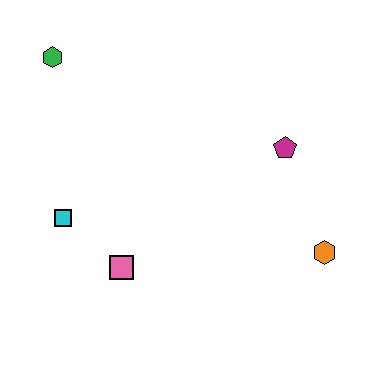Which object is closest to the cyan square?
The pink square is closest to the cyan square.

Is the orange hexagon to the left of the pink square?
No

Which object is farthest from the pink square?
The green hexagon is farthest from the pink square.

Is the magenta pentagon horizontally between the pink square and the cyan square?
No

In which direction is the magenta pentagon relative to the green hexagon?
The magenta pentagon is to the right of the green hexagon.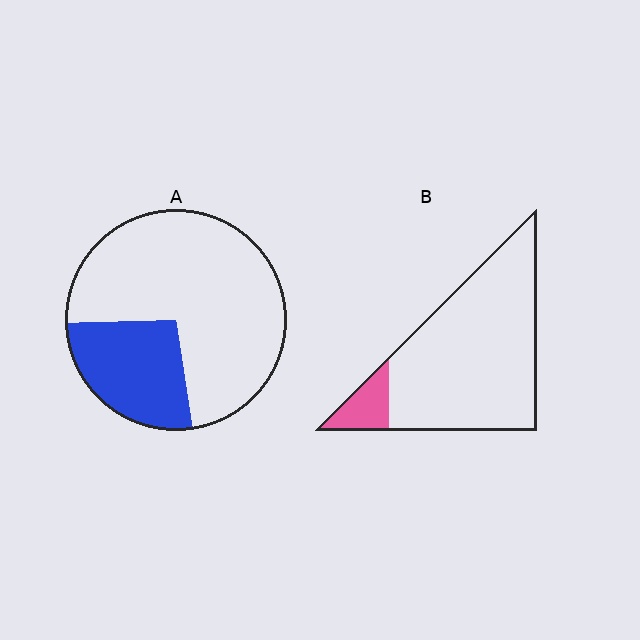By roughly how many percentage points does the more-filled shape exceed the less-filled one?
By roughly 15 percentage points (A over B).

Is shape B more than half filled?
No.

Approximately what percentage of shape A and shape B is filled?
A is approximately 25% and B is approximately 10%.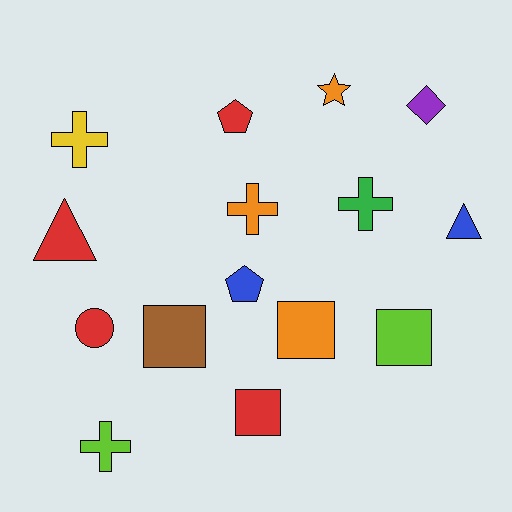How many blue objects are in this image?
There are 2 blue objects.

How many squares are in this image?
There are 4 squares.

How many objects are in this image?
There are 15 objects.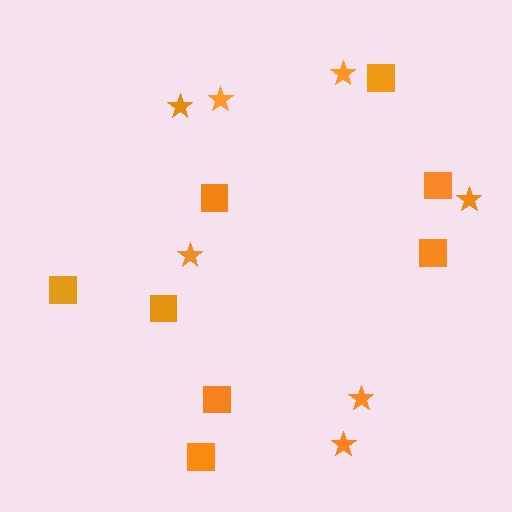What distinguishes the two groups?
There are 2 groups: one group of squares (8) and one group of stars (7).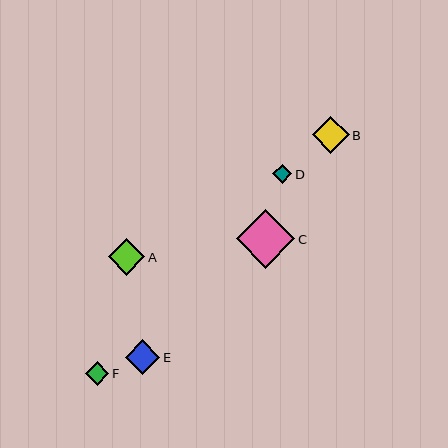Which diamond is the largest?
Diamond C is the largest with a size of approximately 58 pixels.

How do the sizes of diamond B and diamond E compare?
Diamond B and diamond E are approximately the same size.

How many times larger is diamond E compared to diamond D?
Diamond E is approximately 1.8 times the size of diamond D.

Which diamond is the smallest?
Diamond D is the smallest with a size of approximately 19 pixels.